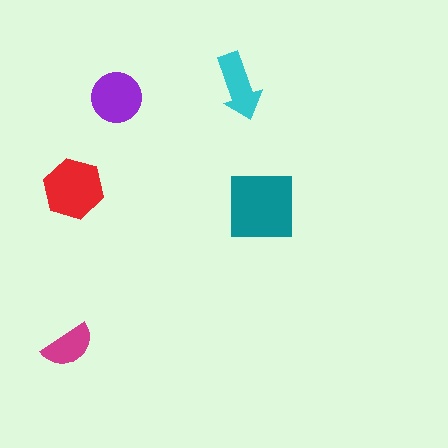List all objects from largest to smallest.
The teal square, the red hexagon, the purple circle, the cyan arrow, the magenta semicircle.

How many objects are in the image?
There are 5 objects in the image.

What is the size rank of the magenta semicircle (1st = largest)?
5th.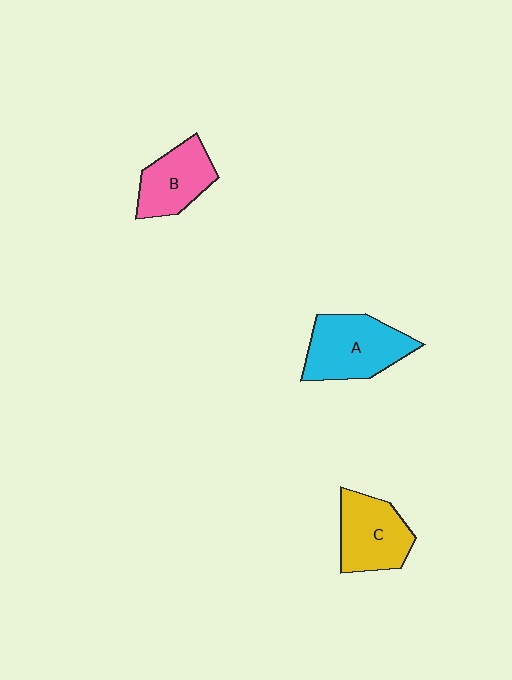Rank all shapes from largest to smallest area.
From largest to smallest: A (cyan), C (yellow), B (pink).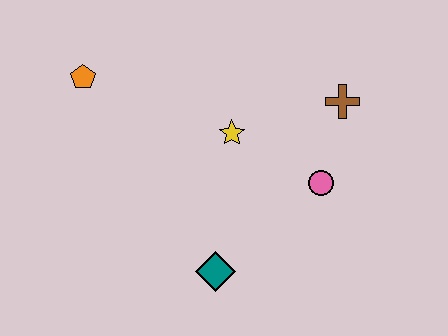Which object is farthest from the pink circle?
The orange pentagon is farthest from the pink circle.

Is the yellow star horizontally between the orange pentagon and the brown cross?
Yes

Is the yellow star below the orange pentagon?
Yes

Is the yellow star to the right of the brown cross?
No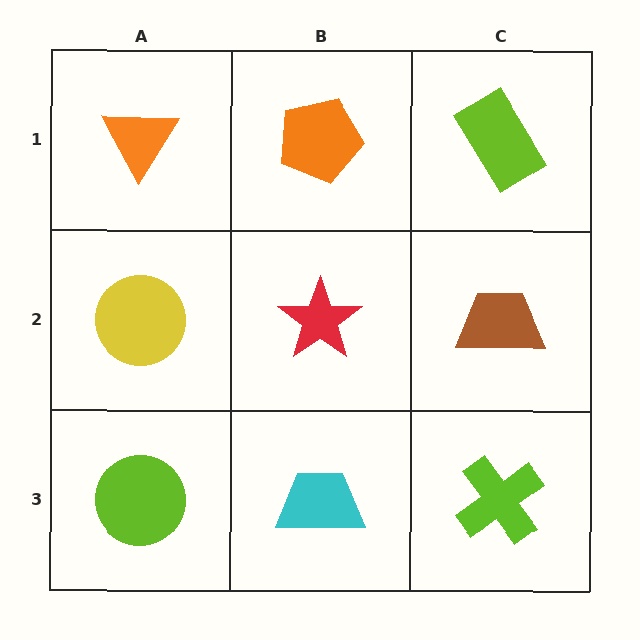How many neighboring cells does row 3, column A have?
2.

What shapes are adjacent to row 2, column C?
A lime rectangle (row 1, column C), a lime cross (row 3, column C), a red star (row 2, column B).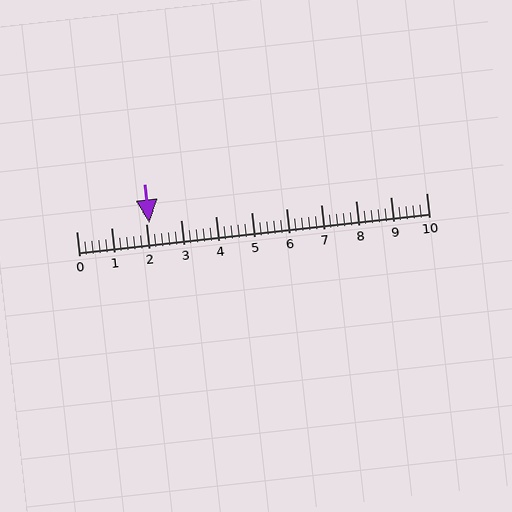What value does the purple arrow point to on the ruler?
The purple arrow points to approximately 2.1.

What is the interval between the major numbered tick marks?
The major tick marks are spaced 1 units apart.